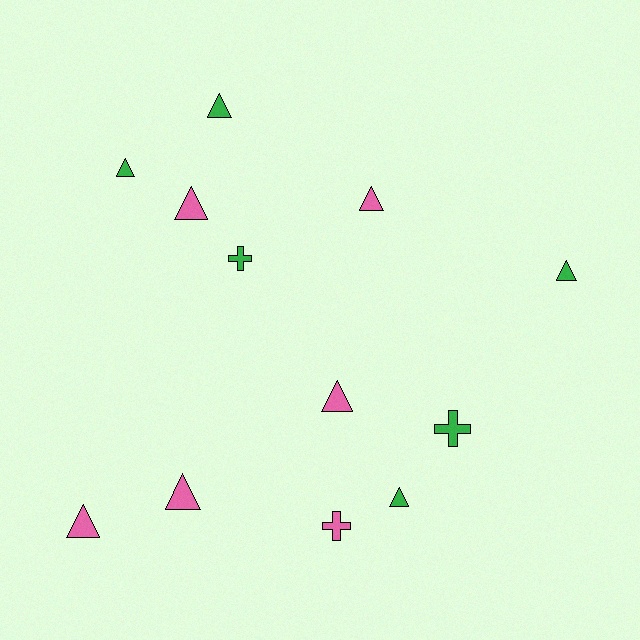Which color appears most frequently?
Pink, with 6 objects.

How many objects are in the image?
There are 12 objects.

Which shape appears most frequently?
Triangle, with 9 objects.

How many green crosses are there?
There are 2 green crosses.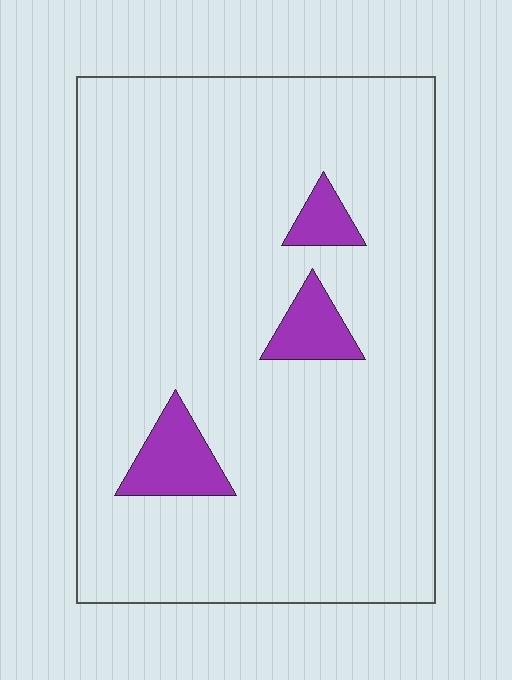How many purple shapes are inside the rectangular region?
3.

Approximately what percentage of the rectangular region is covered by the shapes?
Approximately 10%.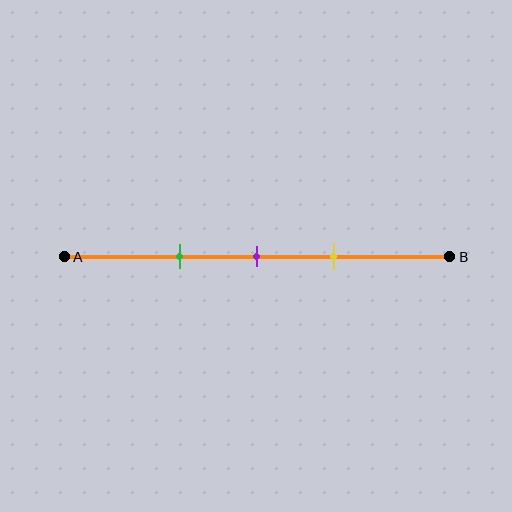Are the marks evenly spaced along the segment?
Yes, the marks are approximately evenly spaced.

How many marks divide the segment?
There are 3 marks dividing the segment.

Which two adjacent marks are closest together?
The purple and yellow marks are the closest adjacent pair.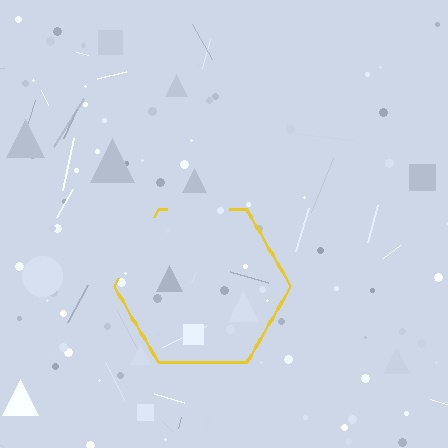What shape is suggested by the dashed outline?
The dashed outline suggests a hexagon.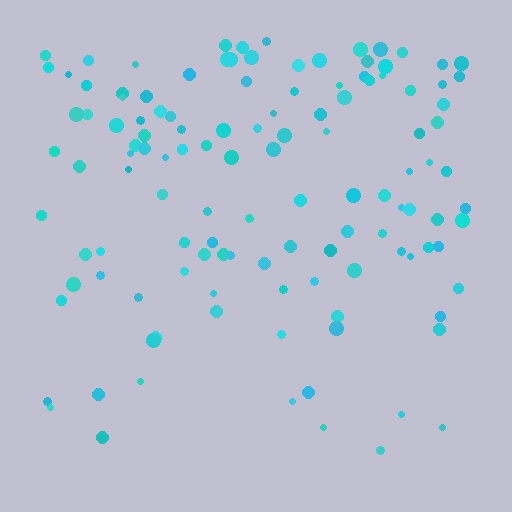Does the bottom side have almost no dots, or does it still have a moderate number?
Still a moderate number, just noticeably fewer than the top.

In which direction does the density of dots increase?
From bottom to top, with the top side densest.